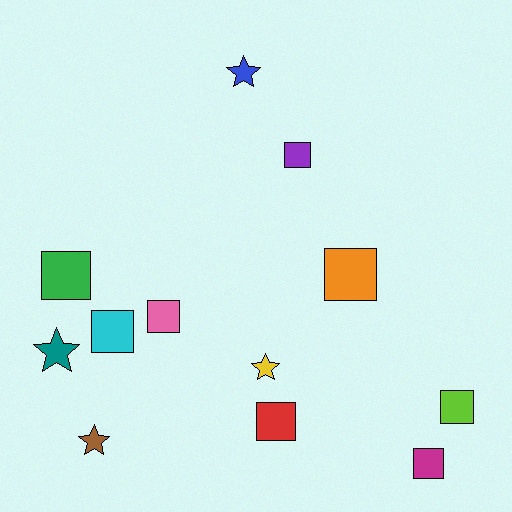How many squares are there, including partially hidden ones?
There are 8 squares.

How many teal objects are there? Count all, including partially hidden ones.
There is 1 teal object.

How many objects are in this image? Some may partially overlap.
There are 12 objects.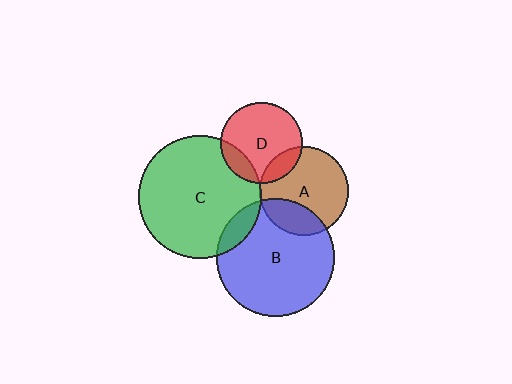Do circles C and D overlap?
Yes.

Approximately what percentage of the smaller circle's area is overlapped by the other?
Approximately 15%.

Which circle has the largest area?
Circle C (green).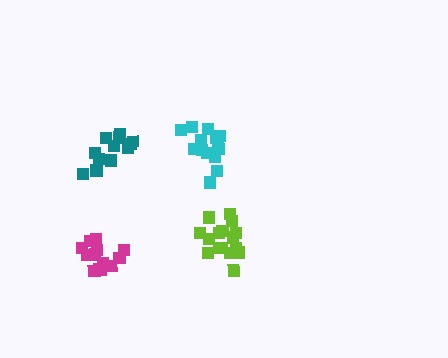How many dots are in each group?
Group 1: 13 dots, Group 2: 12 dots, Group 3: 14 dots, Group 4: 16 dots (55 total).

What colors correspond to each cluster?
The clusters are colored: magenta, teal, cyan, lime.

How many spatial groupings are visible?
There are 4 spatial groupings.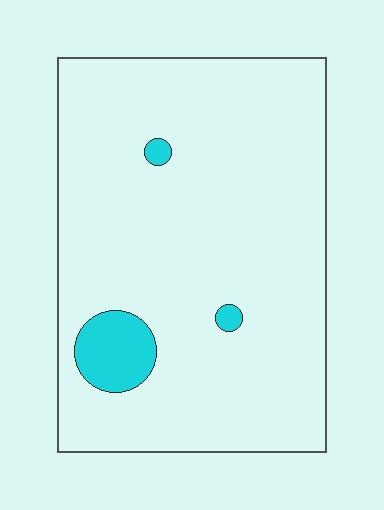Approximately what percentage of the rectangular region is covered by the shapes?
Approximately 5%.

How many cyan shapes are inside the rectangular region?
3.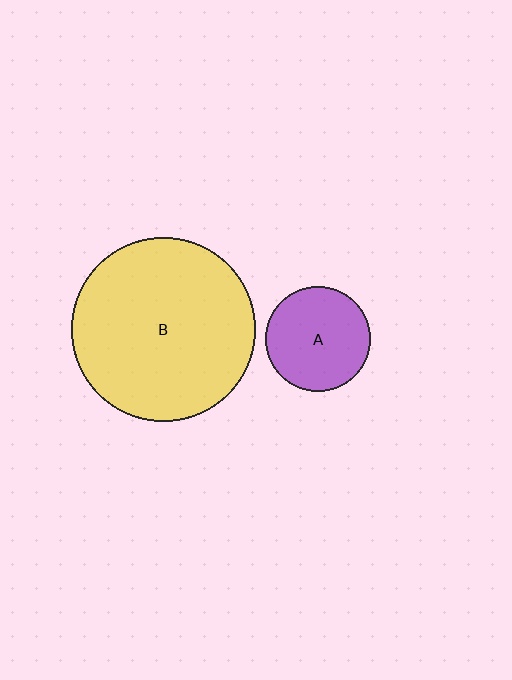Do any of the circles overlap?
No, none of the circles overlap.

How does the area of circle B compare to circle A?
Approximately 3.1 times.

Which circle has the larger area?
Circle B (yellow).